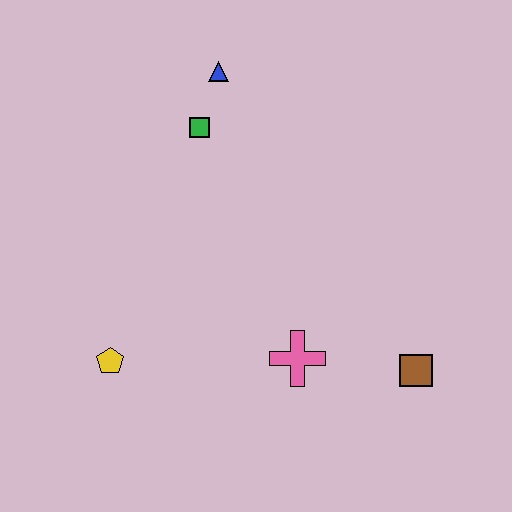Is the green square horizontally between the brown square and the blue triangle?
No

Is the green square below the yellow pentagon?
No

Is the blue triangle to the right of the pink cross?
No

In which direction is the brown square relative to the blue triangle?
The brown square is below the blue triangle.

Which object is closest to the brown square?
The pink cross is closest to the brown square.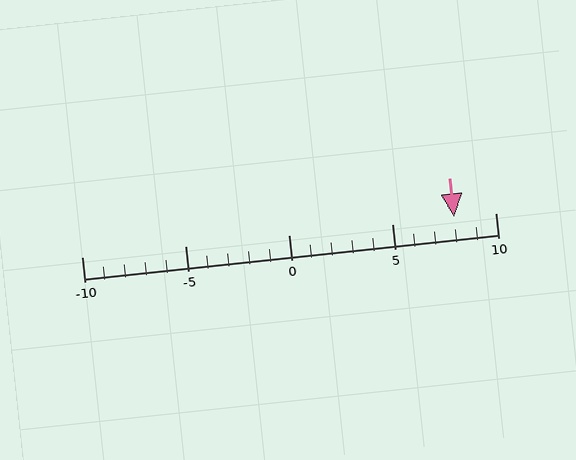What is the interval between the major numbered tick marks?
The major tick marks are spaced 5 units apart.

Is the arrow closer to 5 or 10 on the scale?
The arrow is closer to 10.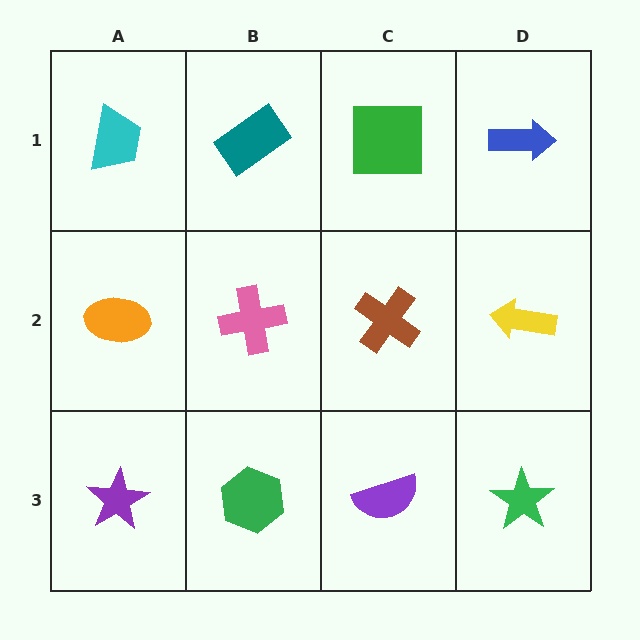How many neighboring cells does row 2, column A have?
3.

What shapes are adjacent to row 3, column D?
A yellow arrow (row 2, column D), a purple semicircle (row 3, column C).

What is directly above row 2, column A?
A cyan trapezoid.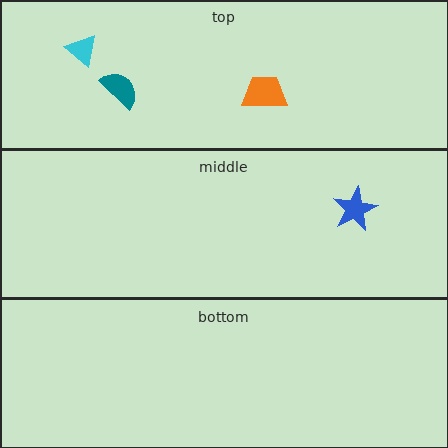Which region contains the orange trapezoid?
The top region.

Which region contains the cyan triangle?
The top region.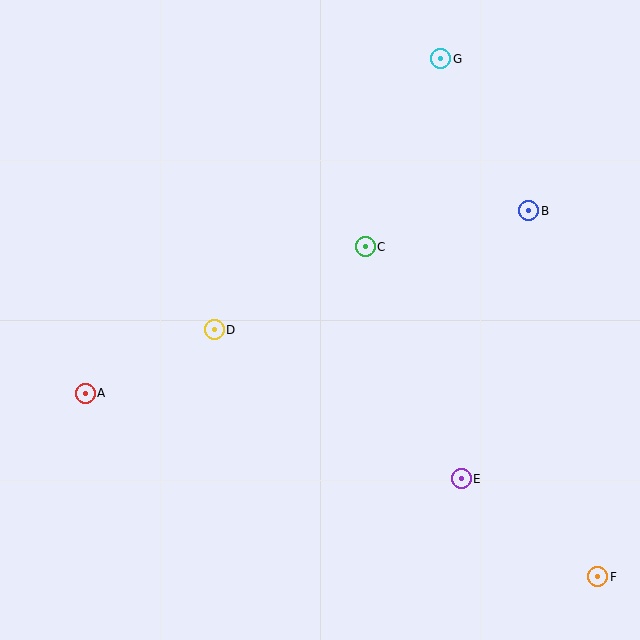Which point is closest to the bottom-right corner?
Point F is closest to the bottom-right corner.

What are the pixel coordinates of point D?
Point D is at (214, 330).